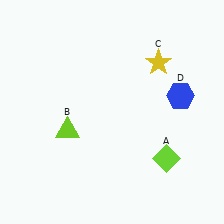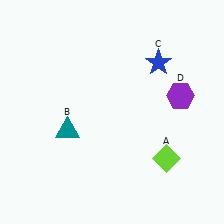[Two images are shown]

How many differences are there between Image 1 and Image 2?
There are 3 differences between the two images.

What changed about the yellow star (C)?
In Image 1, C is yellow. In Image 2, it changed to blue.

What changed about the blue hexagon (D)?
In Image 1, D is blue. In Image 2, it changed to purple.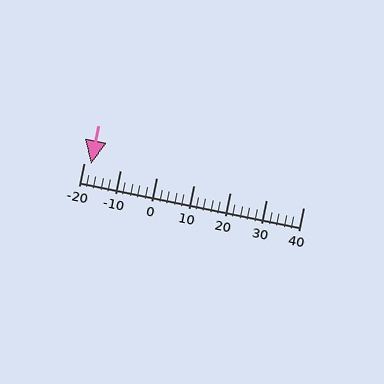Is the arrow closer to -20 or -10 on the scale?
The arrow is closer to -20.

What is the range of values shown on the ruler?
The ruler shows values from -20 to 40.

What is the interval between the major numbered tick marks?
The major tick marks are spaced 10 units apart.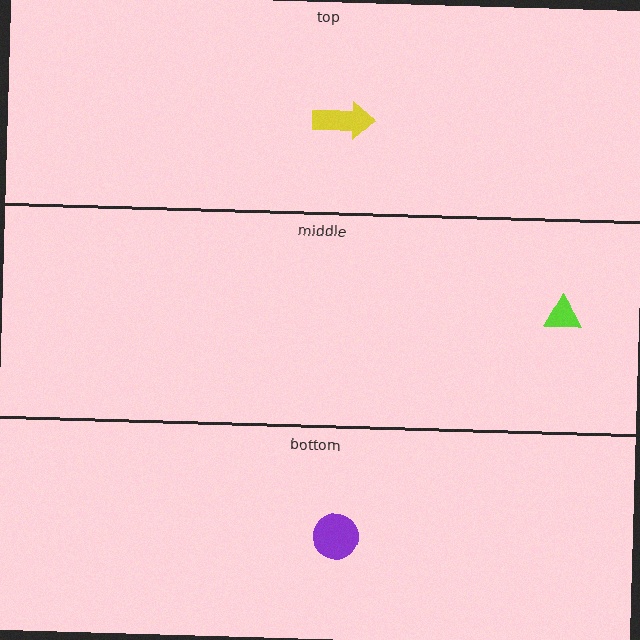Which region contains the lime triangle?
The middle region.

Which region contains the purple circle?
The bottom region.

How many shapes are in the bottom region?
1.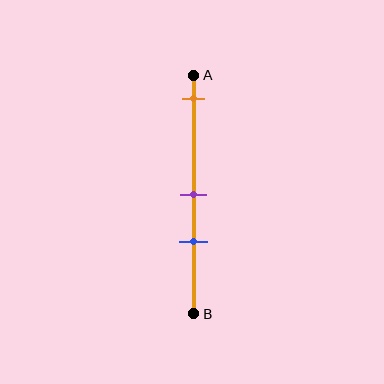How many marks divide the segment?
There are 3 marks dividing the segment.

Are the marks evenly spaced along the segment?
No, the marks are not evenly spaced.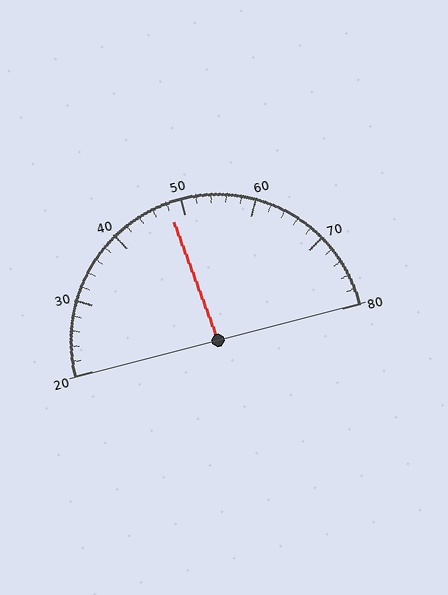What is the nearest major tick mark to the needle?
The nearest major tick mark is 50.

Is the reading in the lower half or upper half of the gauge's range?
The reading is in the lower half of the range (20 to 80).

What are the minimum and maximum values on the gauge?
The gauge ranges from 20 to 80.